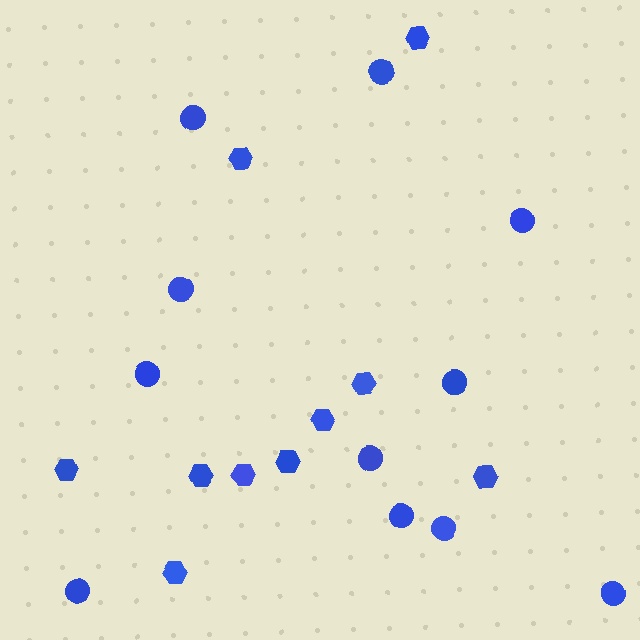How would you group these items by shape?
There are 2 groups: one group of hexagons (10) and one group of circles (11).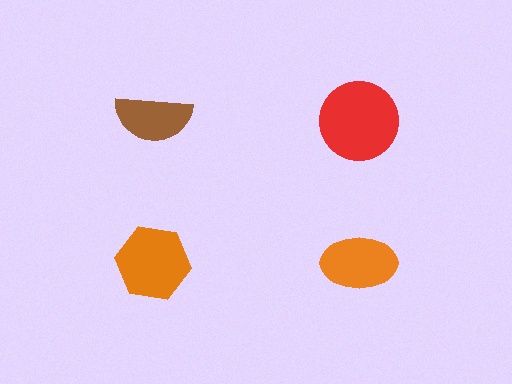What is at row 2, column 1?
An orange hexagon.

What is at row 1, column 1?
A brown semicircle.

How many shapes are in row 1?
2 shapes.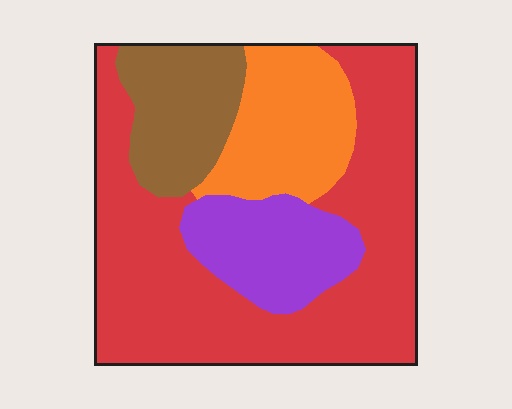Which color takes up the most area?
Red, at roughly 55%.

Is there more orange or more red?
Red.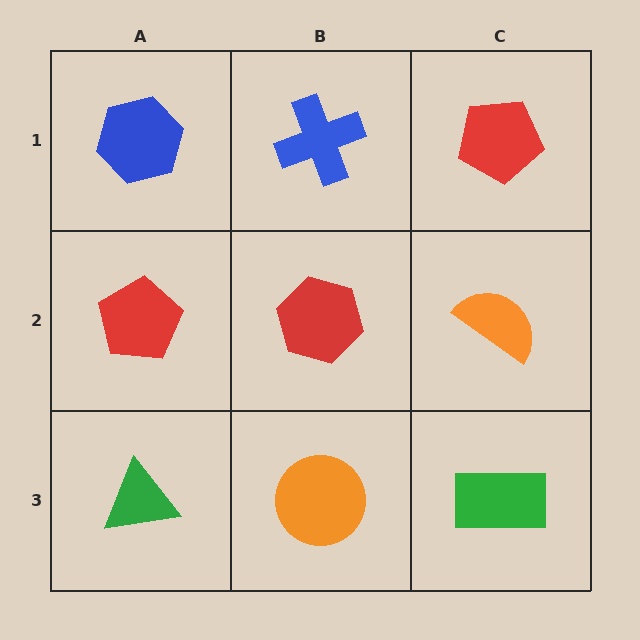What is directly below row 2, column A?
A green triangle.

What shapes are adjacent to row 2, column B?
A blue cross (row 1, column B), an orange circle (row 3, column B), a red pentagon (row 2, column A), an orange semicircle (row 2, column C).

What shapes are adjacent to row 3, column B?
A red hexagon (row 2, column B), a green triangle (row 3, column A), a green rectangle (row 3, column C).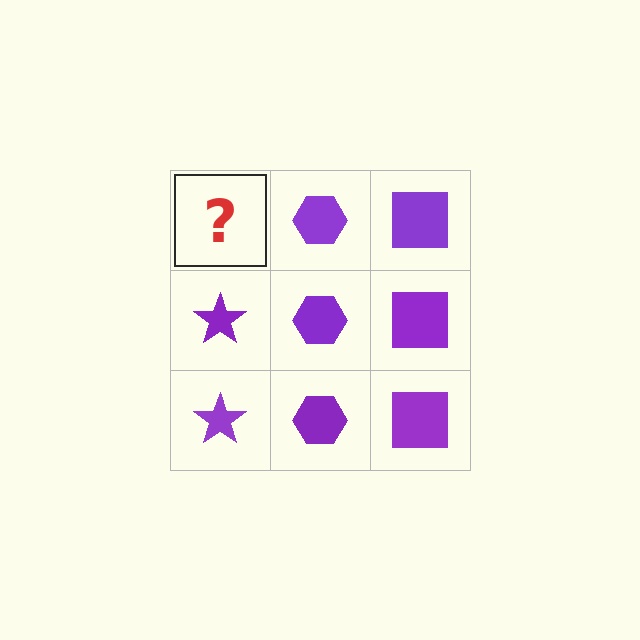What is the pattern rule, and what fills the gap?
The rule is that each column has a consistent shape. The gap should be filled with a purple star.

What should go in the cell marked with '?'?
The missing cell should contain a purple star.